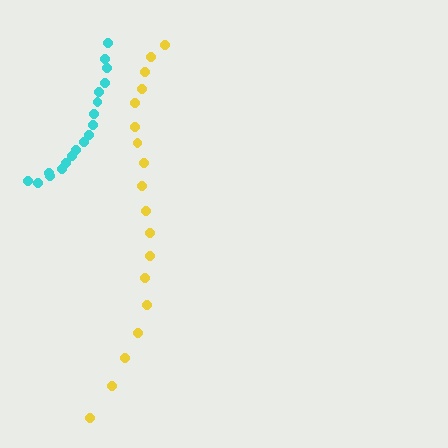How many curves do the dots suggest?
There are 2 distinct paths.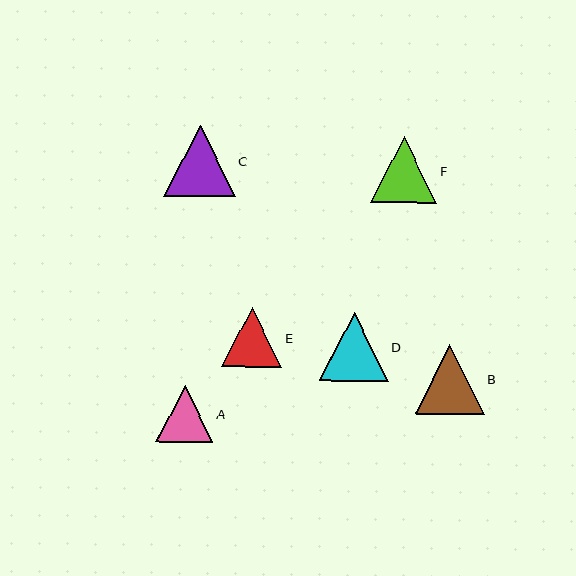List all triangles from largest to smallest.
From largest to smallest: C, B, D, F, E, A.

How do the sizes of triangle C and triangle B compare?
Triangle C and triangle B are approximately the same size.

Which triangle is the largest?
Triangle C is the largest with a size of approximately 72 pixels.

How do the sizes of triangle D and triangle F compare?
Triangle D and triangle F are approximately the same size.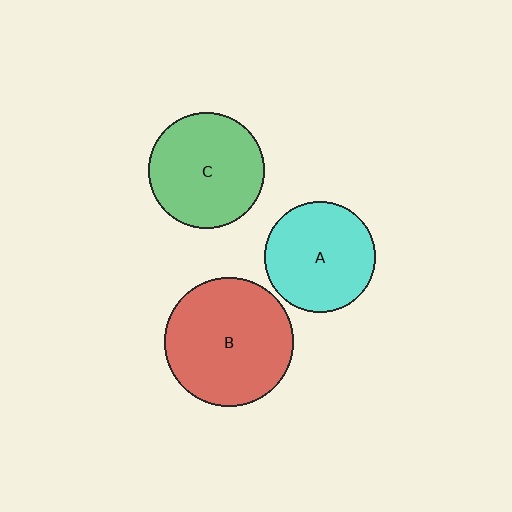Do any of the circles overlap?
No, none of the circles overlap.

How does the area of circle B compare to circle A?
Approximately 1.3 times.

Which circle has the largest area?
Circle B (red).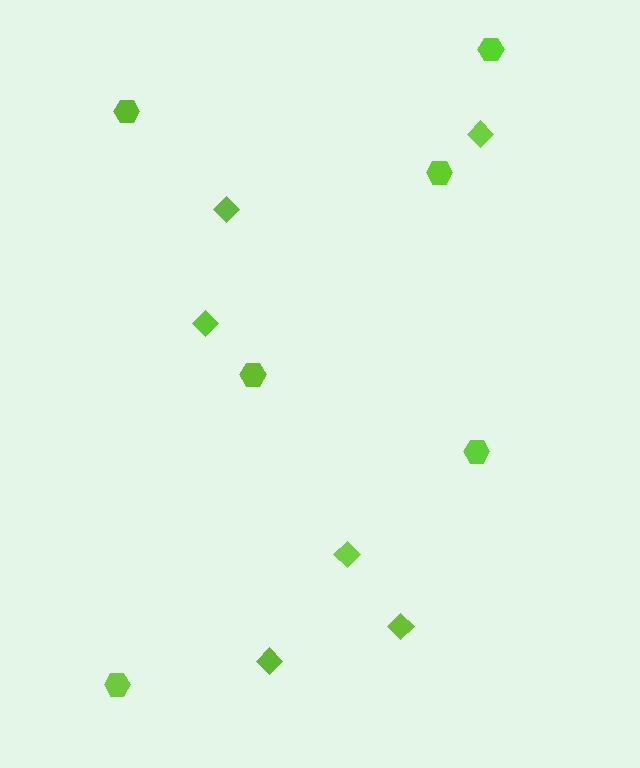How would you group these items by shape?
There are 2 groups: one group of hexagons (6) and one group of diamonds (6).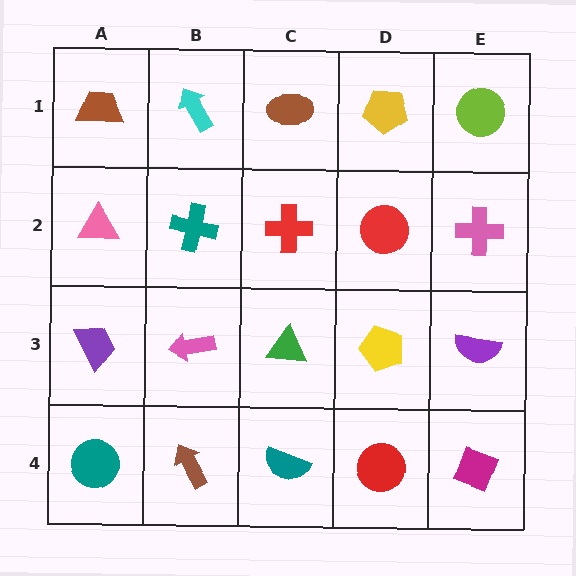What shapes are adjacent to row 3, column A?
A pink triangle (row 2, column A), a teal circle (row 4, column A), a pink arrow (row 3, column B).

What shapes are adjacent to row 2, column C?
A brown ellipse (row 1, column C), a green triangle (row 3, column C), a teal cross (row 2, column B), a red circle (row 2, column D).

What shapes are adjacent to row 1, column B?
A teal cross (row 2, column B), a brown trapezoid (row 1, column A), a brown ellipse (row 1, column C).